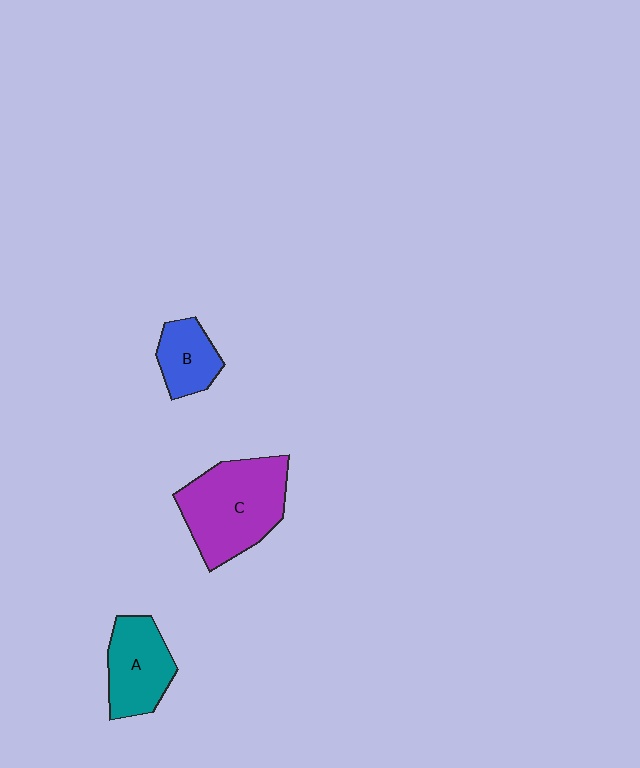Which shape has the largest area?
Shape C (purple).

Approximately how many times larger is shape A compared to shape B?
Approximately 1.4 times.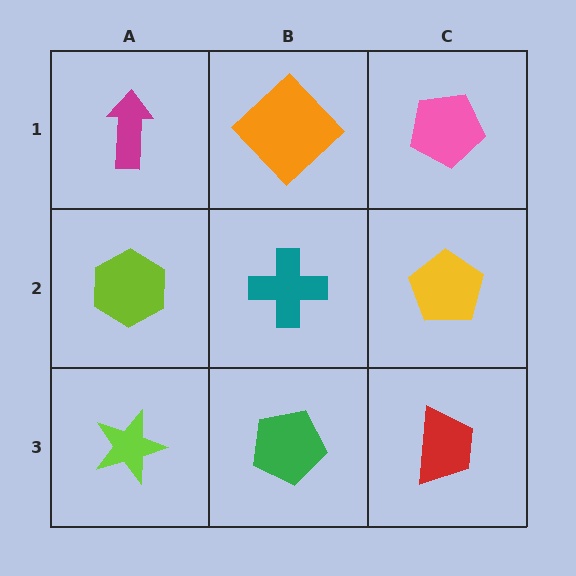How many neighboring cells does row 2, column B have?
4.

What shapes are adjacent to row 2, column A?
A magenta arrow (row 1, column A), a lime star (row 3, column A), a teal cross (row 2, column B).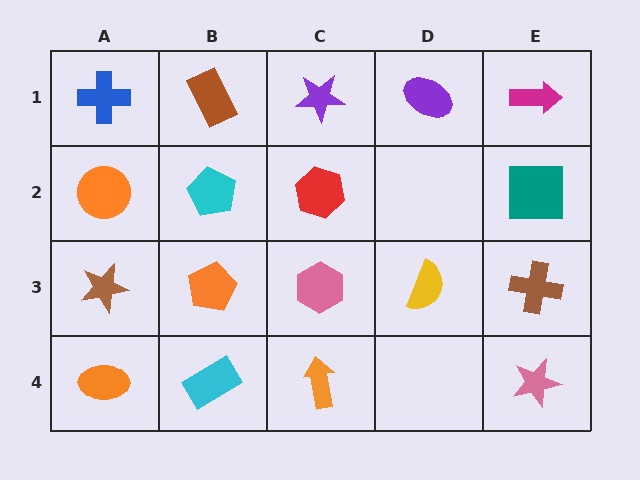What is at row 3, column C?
A pink hexagon.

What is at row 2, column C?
A red hexagon.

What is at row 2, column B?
A cyan pentagon.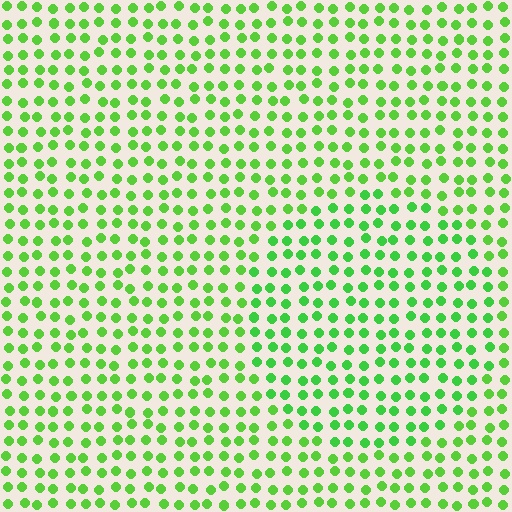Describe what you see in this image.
The image is filled with small lime elements in a uniform arrangement. A circle-shaped region is visible where the elements are tinted to a slightly different hue, forming a subtle color boundary.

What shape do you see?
I see a circle.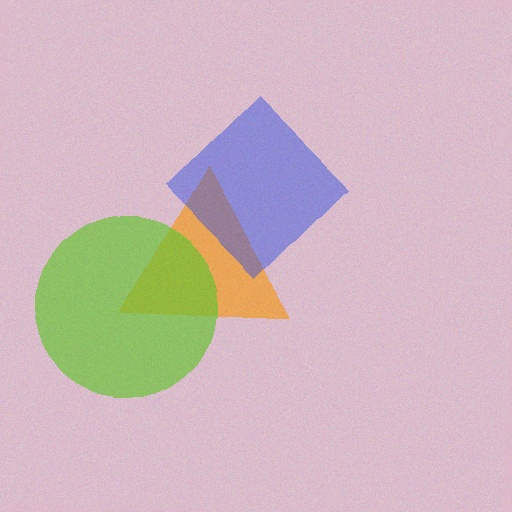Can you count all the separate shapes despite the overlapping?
Yes, there are 3 separate shapes.